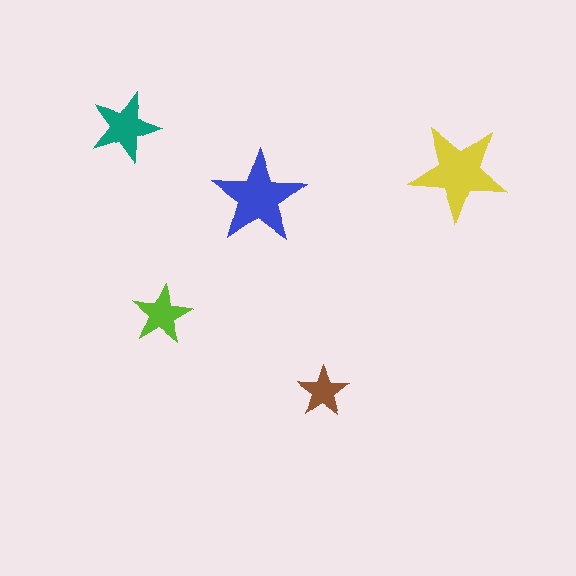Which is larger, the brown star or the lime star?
The lime one.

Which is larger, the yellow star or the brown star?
The yellow one.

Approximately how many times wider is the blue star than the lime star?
About 1.5 times wider.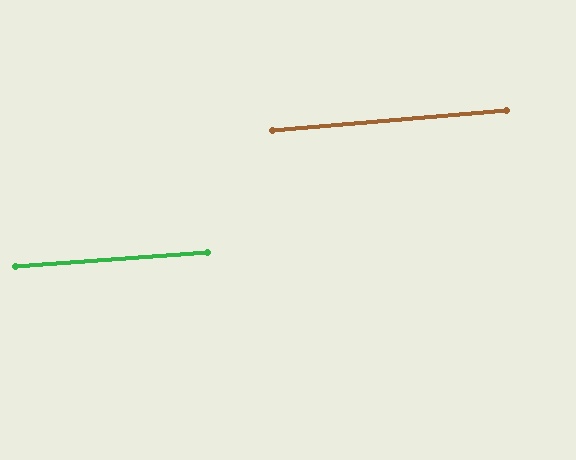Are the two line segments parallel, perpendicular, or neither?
Parallel — their directions differ by only 0.5°.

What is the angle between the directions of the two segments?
Approximately 0 degrees.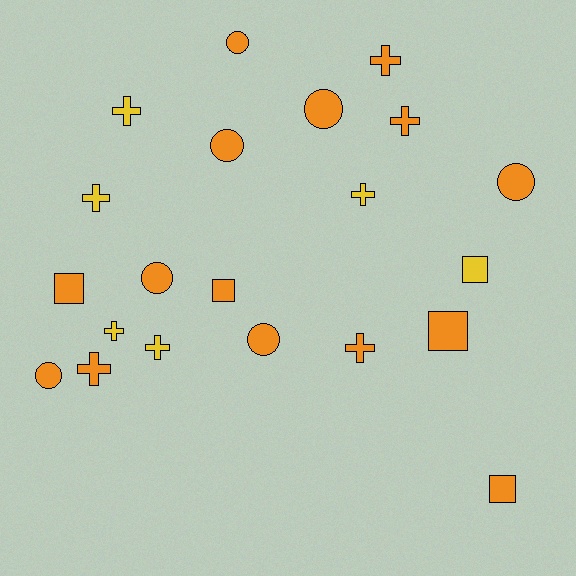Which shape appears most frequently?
Cross, with 9 objects.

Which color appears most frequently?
Orange, with 15 objects.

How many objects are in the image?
There are 21 objects.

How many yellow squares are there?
There is 1 yellow square.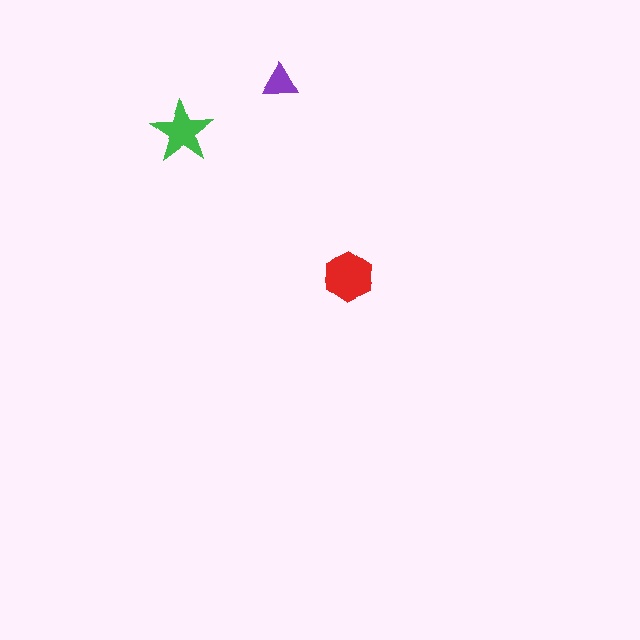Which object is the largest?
The red hexagon.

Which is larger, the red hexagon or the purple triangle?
The red hexagon.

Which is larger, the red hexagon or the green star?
The red hexagon.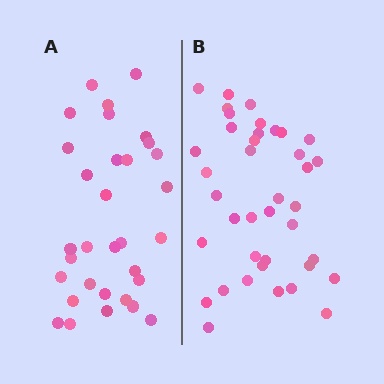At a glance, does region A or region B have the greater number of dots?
Region B (the right region) has more dots.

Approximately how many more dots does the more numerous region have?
Region B has roughly 8 or so more dots than region A.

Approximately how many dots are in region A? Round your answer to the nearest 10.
About 30 dots. (The exact count is 32, which rounds to 30.)